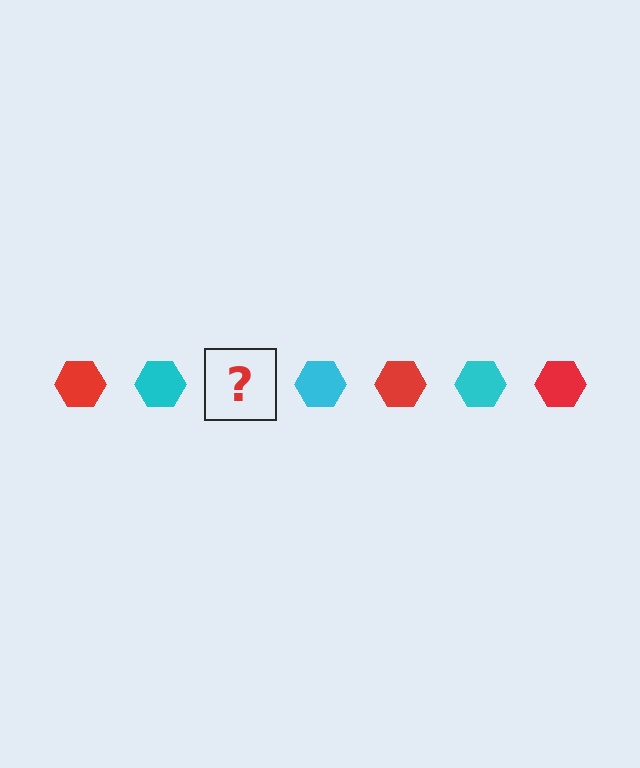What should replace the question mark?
The question mark should be replaced with a red hexagon.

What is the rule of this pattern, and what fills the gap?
The rule is that the pattern cycles through red, cyan hexagons. The gap should be filled with a red hexagon.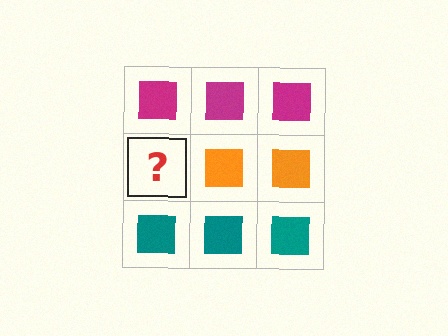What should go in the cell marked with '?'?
The missing cell should contain an orange square.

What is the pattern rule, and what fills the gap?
The rule is that each row has a consistent color. The gap should be filled with an orange square.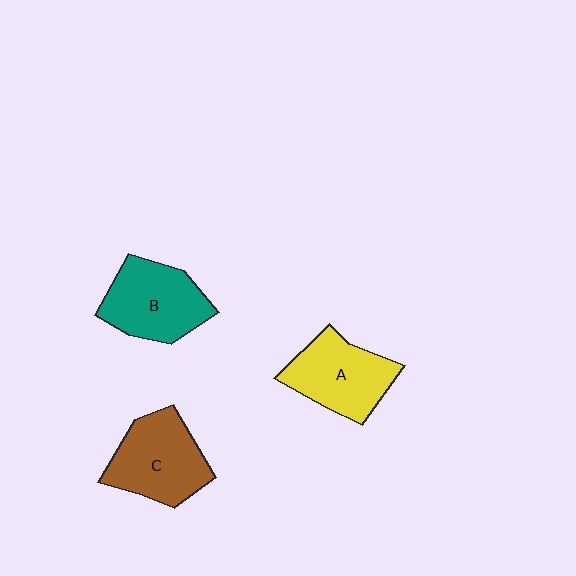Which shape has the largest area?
Shape C (brown).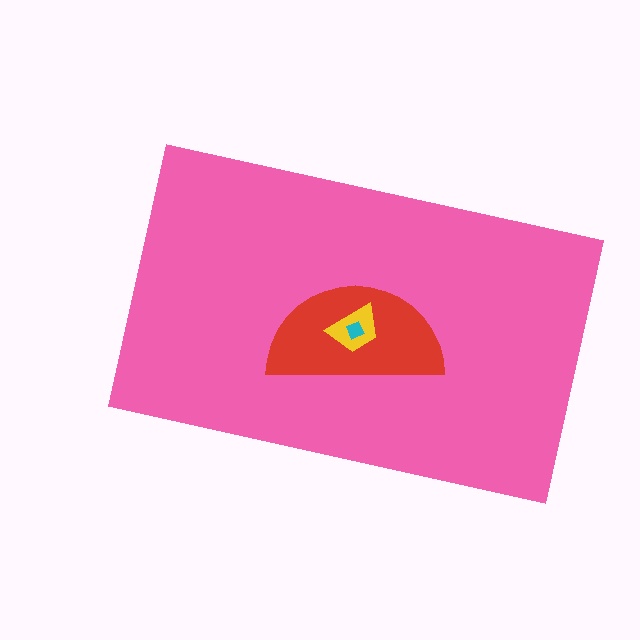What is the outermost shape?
The pink rectangle.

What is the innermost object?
The cyan square.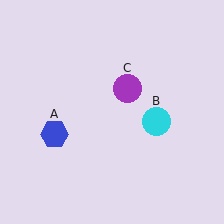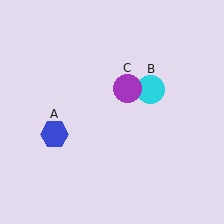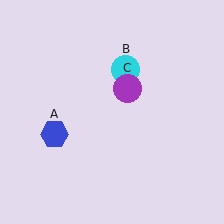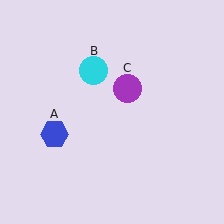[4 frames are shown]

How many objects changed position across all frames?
1 object changed position: cyan circle (object B).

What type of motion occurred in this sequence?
The cyan circle (object B) rotated counterclockwise around the center of the scene.